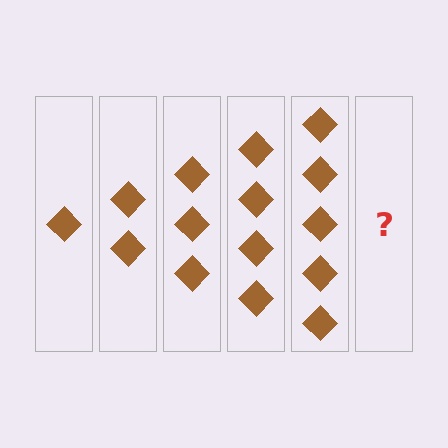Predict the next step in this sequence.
The next step is 6 diamonds.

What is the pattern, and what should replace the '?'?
The pattern is that each step adds one more diamond. The '?' should be 6 diamonds.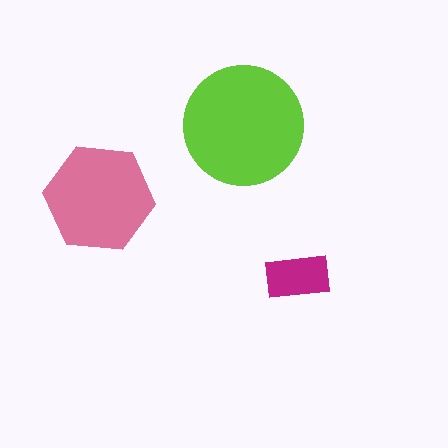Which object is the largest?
The lime circle.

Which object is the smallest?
The magenta rectangle.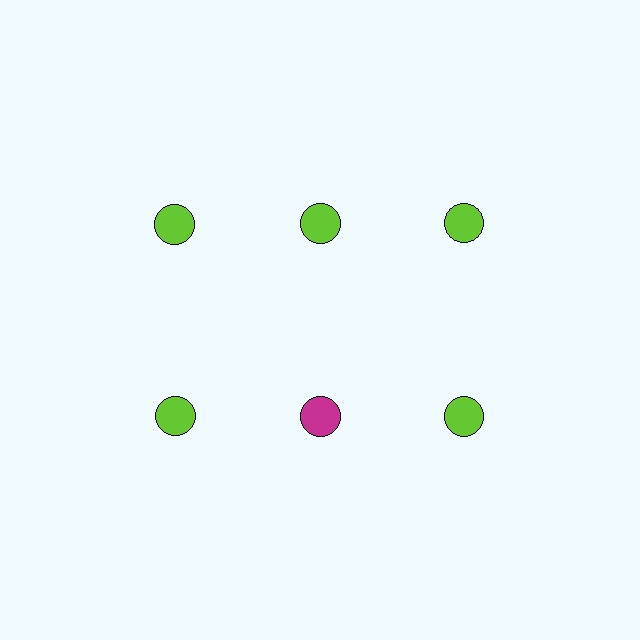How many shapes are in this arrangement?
There are 6 shapes arranged in a grid pattern.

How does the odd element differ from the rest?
It has a different color: magenta instead of lime.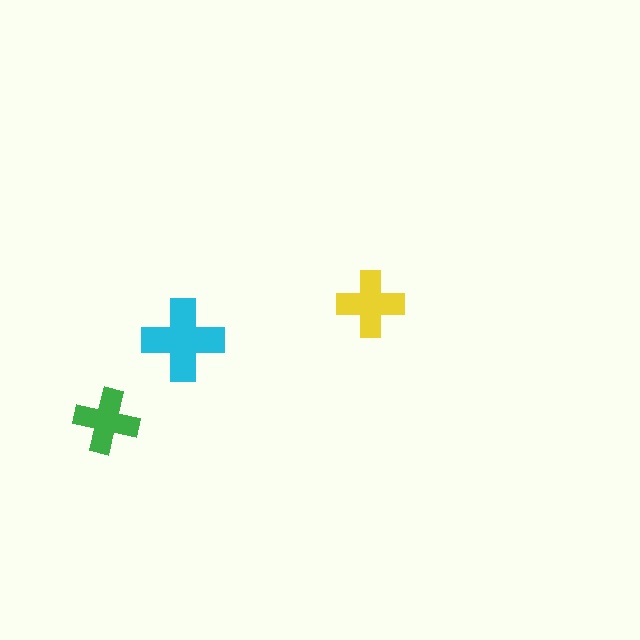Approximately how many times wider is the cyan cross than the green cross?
About 1.5 times wider.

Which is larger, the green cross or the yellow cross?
The yellow one.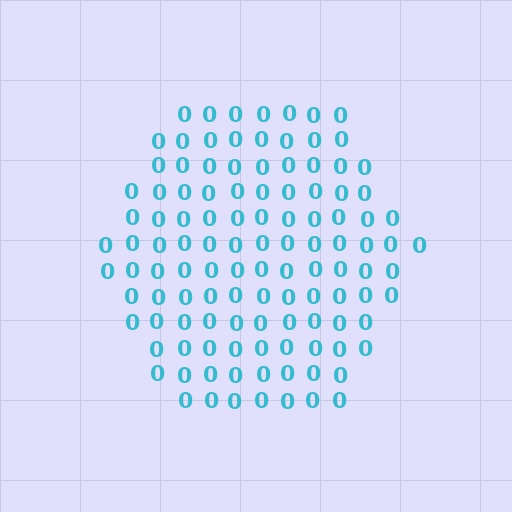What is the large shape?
The large shape is a hexagon.